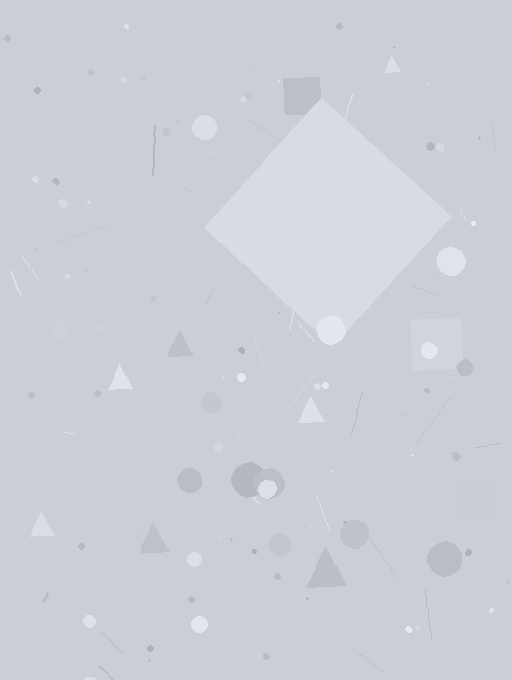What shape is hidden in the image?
A diamond is hidden in the image.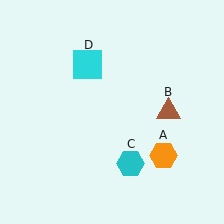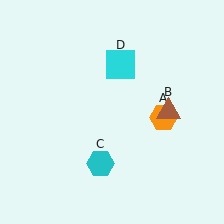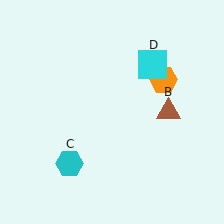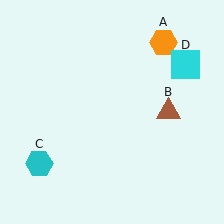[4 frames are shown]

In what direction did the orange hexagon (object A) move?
The orange hexagon (object A) moved up.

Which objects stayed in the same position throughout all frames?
Brown triangle (object B) remained stationary.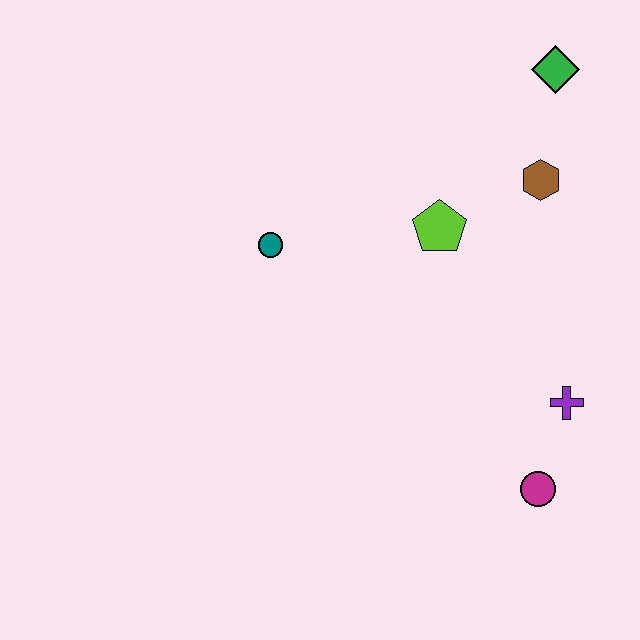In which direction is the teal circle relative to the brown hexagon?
The teal circle is to the left of the brown hexagon.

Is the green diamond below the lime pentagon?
No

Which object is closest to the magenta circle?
The purple cross is closest to the magenta circle.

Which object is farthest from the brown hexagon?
The magenta circle is farthest from the brown hexagon.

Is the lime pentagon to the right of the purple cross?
No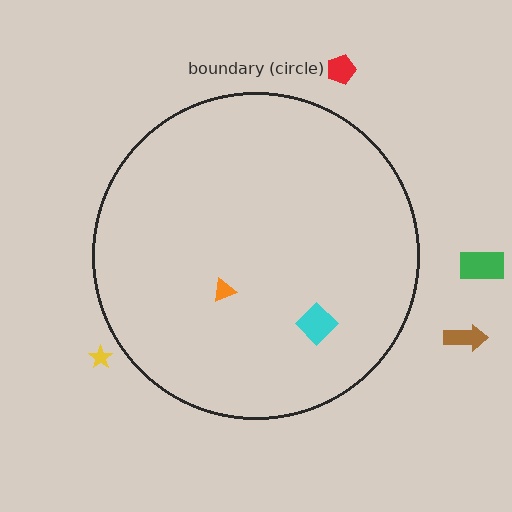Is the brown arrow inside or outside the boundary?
Outside.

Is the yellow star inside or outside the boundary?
Outside.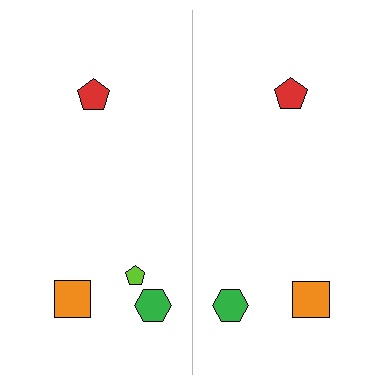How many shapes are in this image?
There are 7 shapes in this image.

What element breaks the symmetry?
A lime pentagon is missing from the right side.